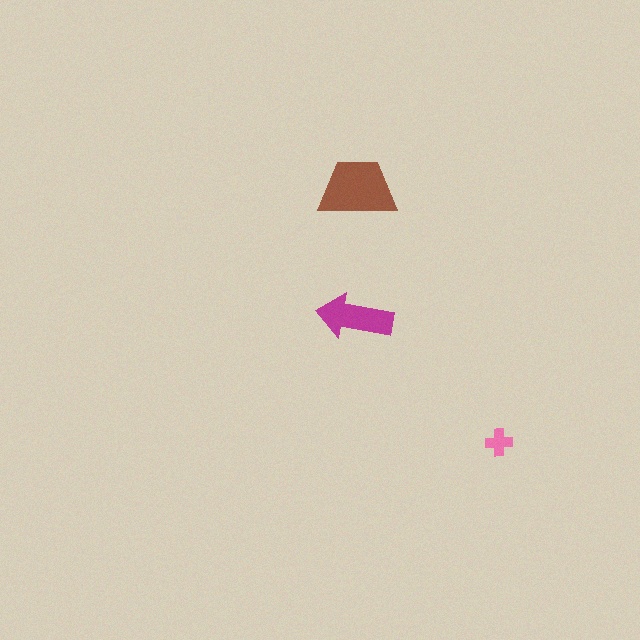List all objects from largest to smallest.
The brown trapezoid, the magenta arrow, the pink cross.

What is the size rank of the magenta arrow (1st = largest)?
2nd.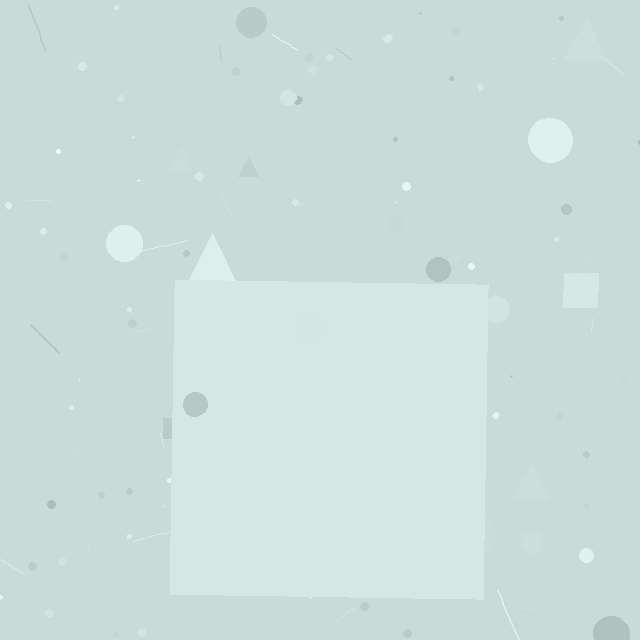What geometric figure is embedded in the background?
A square is embedded in the background.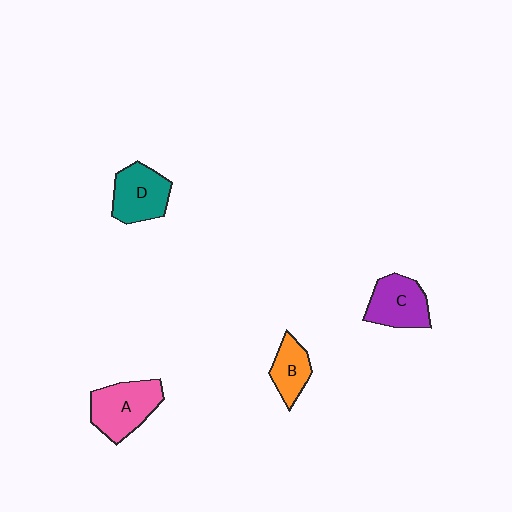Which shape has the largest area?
Shape A (pink).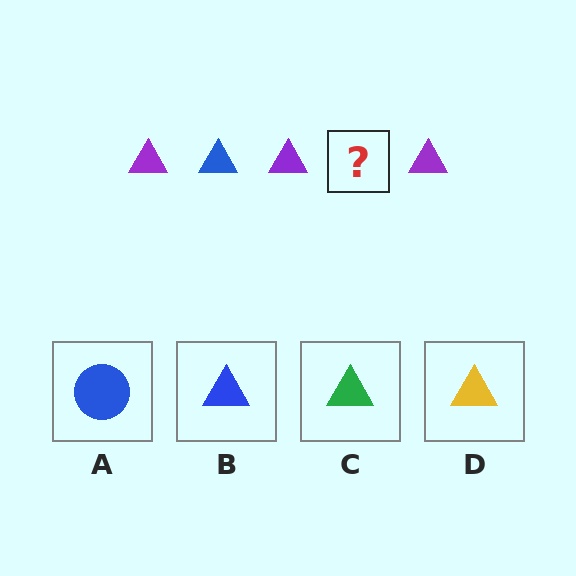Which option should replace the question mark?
Option B.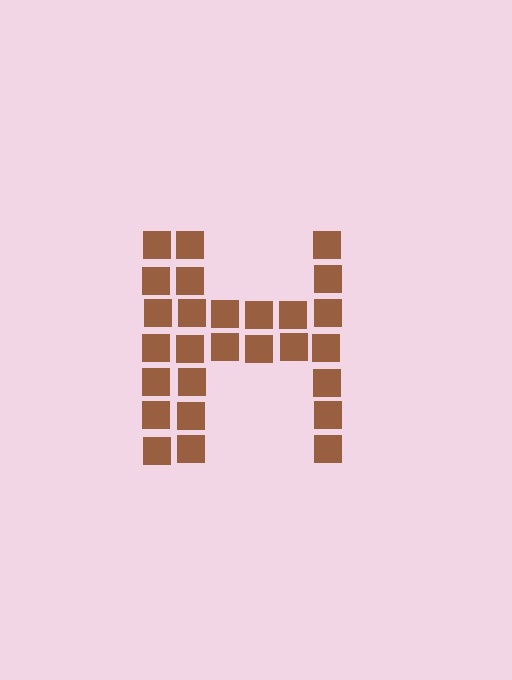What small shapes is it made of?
It is made of small squares.